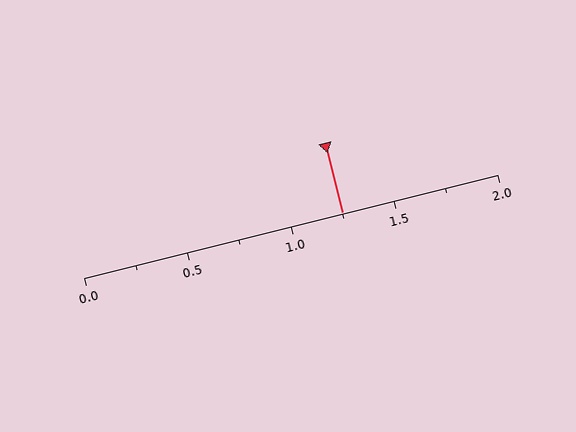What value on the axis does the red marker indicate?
The marker indicates approximately 1.25.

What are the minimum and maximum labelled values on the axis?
The axis runs from 0.0 to 2.0.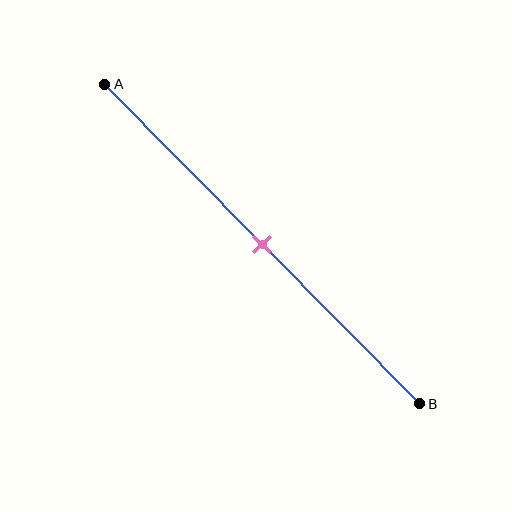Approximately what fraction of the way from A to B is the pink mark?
The pink mark is approximately 50% of the way from A to B.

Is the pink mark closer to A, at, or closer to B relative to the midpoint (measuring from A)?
The pink mark is approximately at the midpoint of segment AB.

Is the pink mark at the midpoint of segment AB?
Yes, the mark is approximately at the midpoint.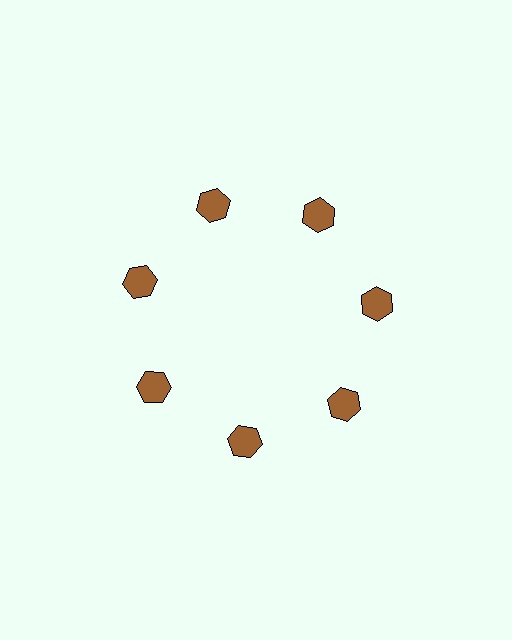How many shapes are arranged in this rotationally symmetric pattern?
There are 7 shapes, arranged in 7 groups of 1.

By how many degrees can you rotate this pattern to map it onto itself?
The pattern maps onto itself every 51 degrees of rotation.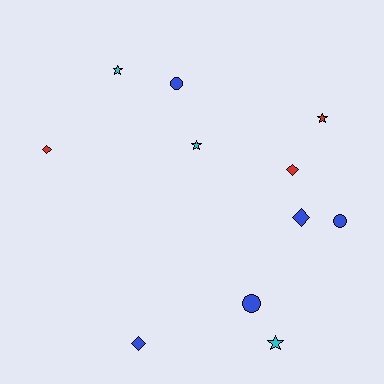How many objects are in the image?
There are 11 objects.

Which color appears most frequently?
Blue, with 5 objects.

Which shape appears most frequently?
Star, with 4 objects.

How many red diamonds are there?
There are 2 red diamonds.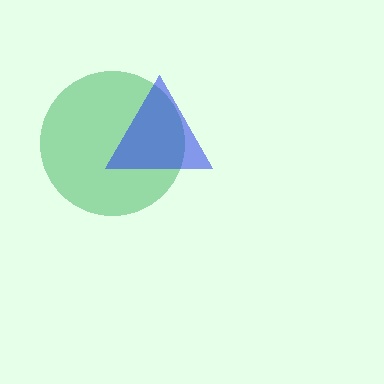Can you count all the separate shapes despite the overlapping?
Yes, there are 2 separate shapes.